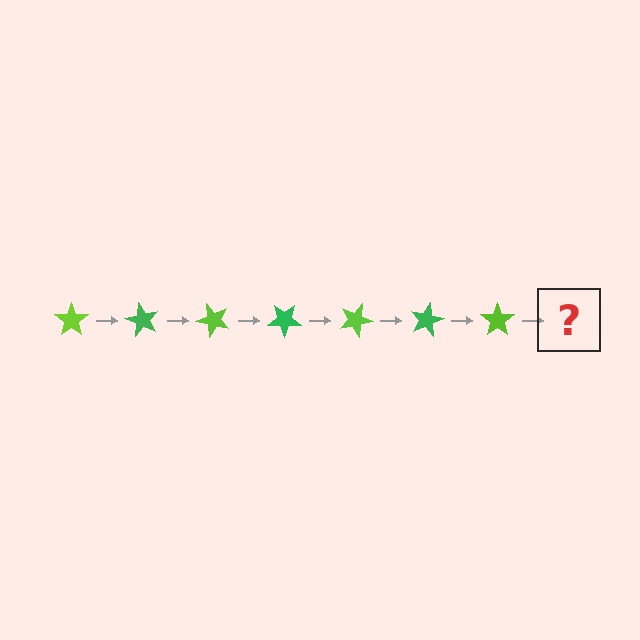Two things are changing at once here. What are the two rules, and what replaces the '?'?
The two rules are that it rotates 60 degrees each step and the color cycles through lime and green. The '?' should be a green star, rotated 420 degrees from the start.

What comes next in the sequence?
The next element should be a green star, rotated 420 degrees from the start.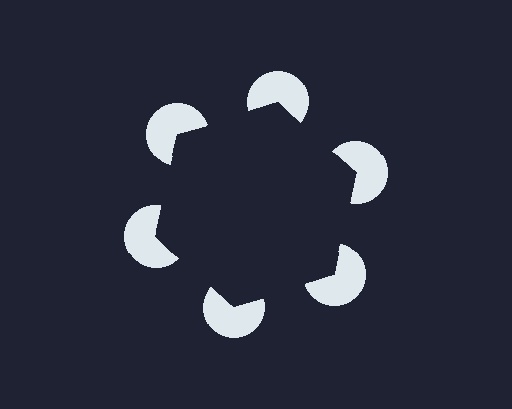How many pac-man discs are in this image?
There are 6 — one at each vertex of the illusory hexagon.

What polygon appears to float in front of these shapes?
An illusory hexagon — its edges are inferred from the aligned wedge cuts in the pac-man discs, not physically drawn.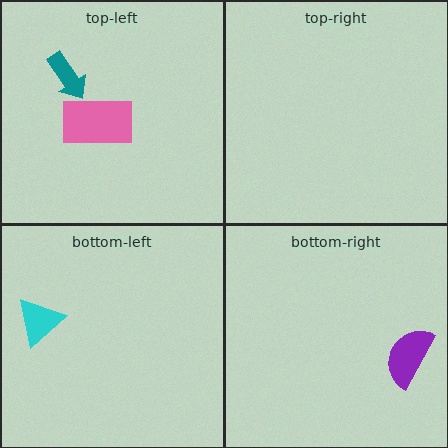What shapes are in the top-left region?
The pink rectangle, the teal arrow.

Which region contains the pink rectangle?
The top-left region.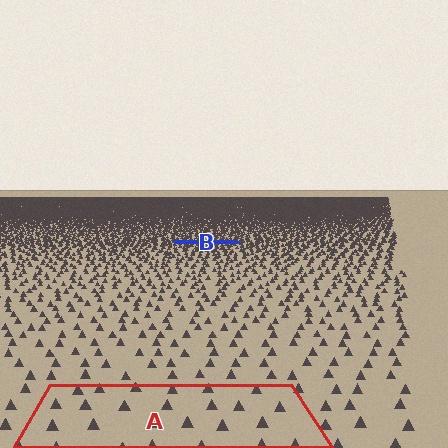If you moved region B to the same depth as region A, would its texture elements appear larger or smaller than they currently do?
They would appear larger. At a closer depth, the same texture elements are projected at a bigger on-screen size.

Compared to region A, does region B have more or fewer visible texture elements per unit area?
Region B has more texture elements per unit area — they are packed more densely because it is farther away.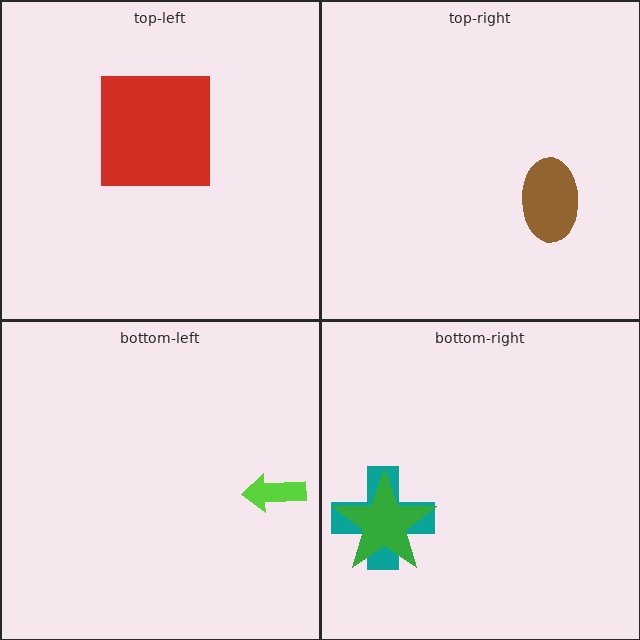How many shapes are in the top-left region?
1.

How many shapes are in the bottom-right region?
2.